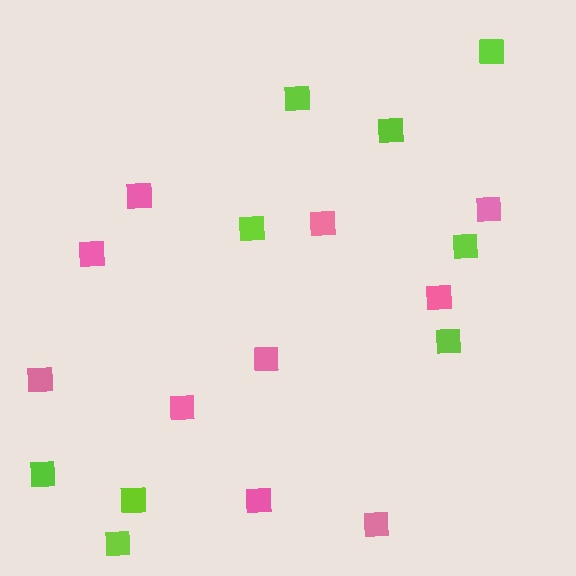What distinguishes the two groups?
There are 2 groups: one group of lime squares (9) and one group of pink squares (10).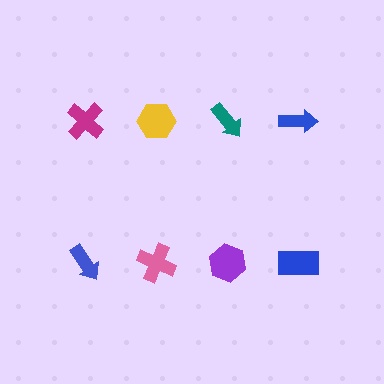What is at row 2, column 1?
A blue arrow.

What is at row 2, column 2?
A pink cross.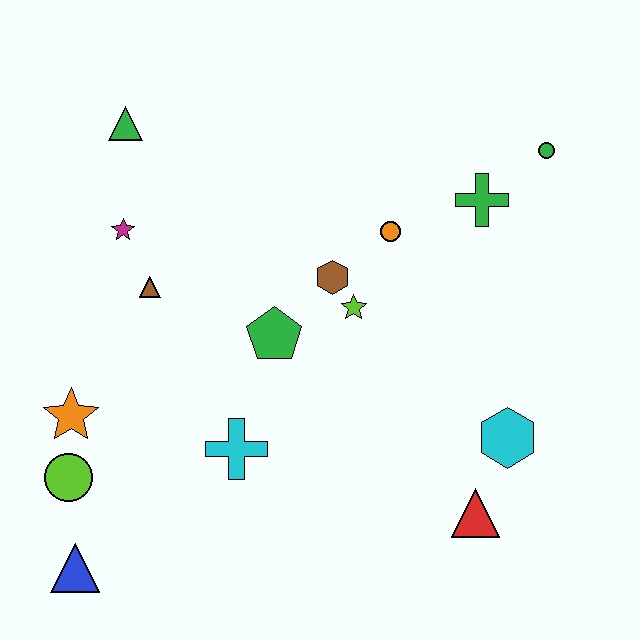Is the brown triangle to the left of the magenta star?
No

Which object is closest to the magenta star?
The brown triangle is closest to the magenta star.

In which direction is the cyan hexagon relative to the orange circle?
The cyan hexagon is below the orange circle.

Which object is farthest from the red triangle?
The green triangle is farthest from the red triangle.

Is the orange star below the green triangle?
Yes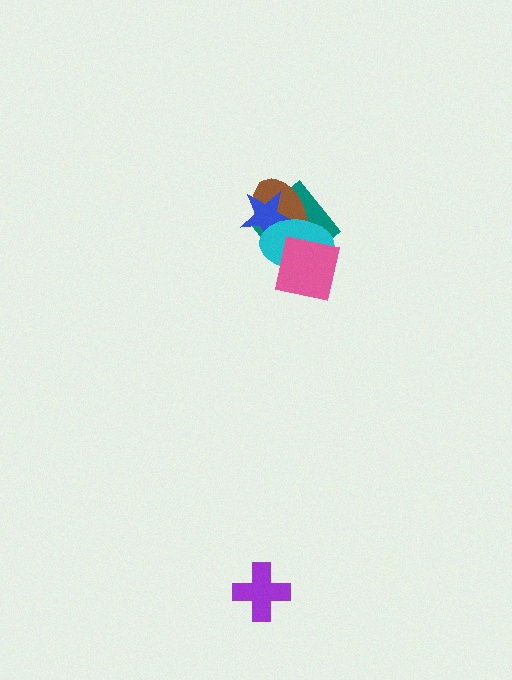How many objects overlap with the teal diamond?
4 objects overlap with the teal diamond.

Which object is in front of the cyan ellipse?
The pink square is in front of the cyan ellipse.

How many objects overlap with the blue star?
3 objects overlap with the blue star.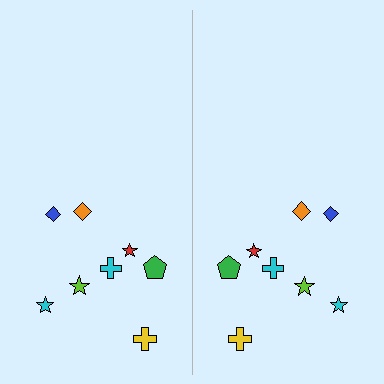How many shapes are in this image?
There are 16 shapes in this image.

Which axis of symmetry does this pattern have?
The pattern has a vertical axis of symmetry running through the center of the image.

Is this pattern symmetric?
Yes, this pattern has bilateral (reflection) symmetry.